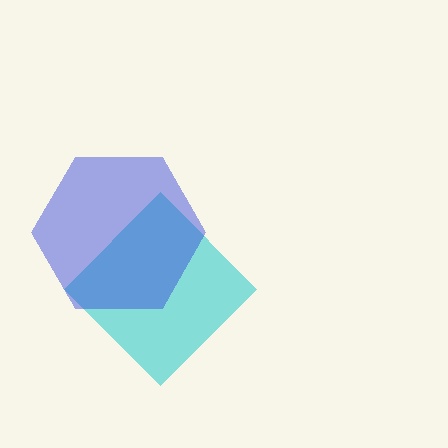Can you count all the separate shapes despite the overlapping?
Yes, there are 2 separate shapes.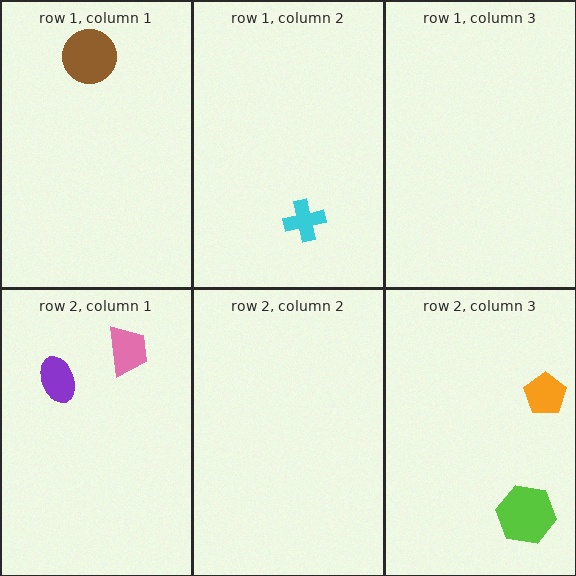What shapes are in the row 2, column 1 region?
The purple ellipse, the pink trapezoid.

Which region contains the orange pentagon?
The row 2, column 3 region.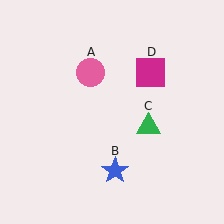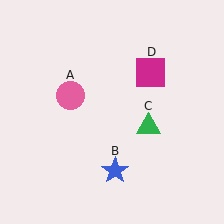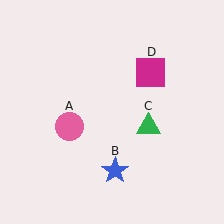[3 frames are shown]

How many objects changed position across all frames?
1 object changed position: pink circle (object A).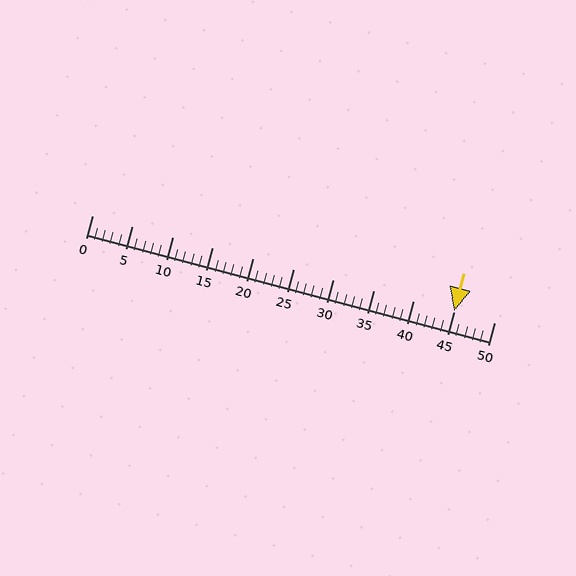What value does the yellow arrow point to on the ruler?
The yellow arrow points to approximately 45.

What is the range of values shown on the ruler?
The ruler shows values from 0 to 50.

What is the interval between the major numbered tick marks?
The major tick marks are spaced 5 units apart.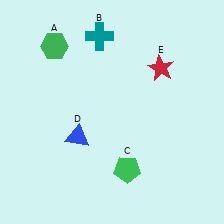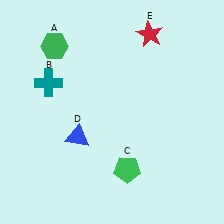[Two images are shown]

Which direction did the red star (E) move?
The red star (E) moved up.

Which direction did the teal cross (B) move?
The teal cross (B) moved left.